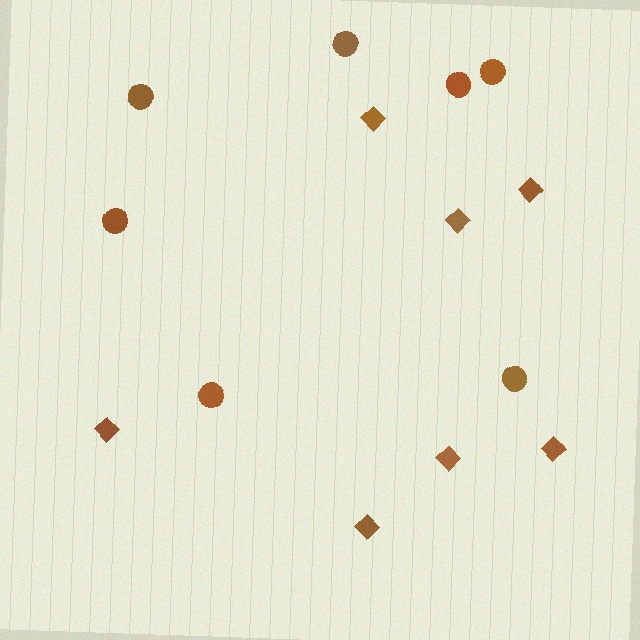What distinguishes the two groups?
There are 2 groups: one group of diamonds (7) and one group of circles (7).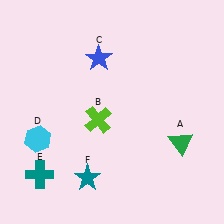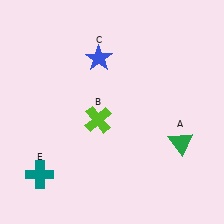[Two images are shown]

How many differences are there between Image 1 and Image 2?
There are 2 differences between the two images.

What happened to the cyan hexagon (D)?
The cyan hexagon (D) was removed in Image 2. It was in the bottom-left area of Image 1.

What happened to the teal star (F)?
The teal star (F) was removed in Image 2. It was in the bottom-left area of Image 1.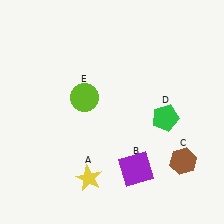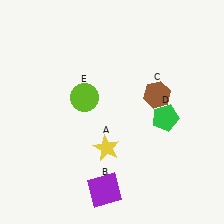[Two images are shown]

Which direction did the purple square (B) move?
The purple square (B) moved left.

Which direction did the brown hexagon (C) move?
The brown hexagon (C) moved up.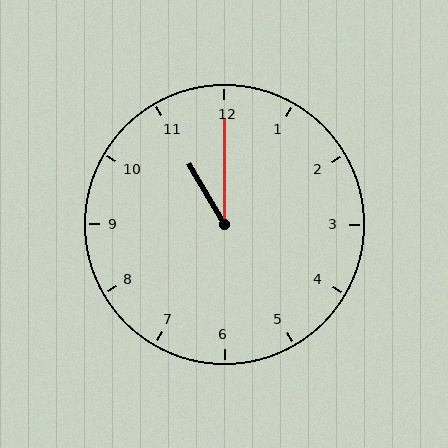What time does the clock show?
11:00.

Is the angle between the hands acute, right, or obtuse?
It is acute.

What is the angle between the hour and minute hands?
Approximately 30 degrees.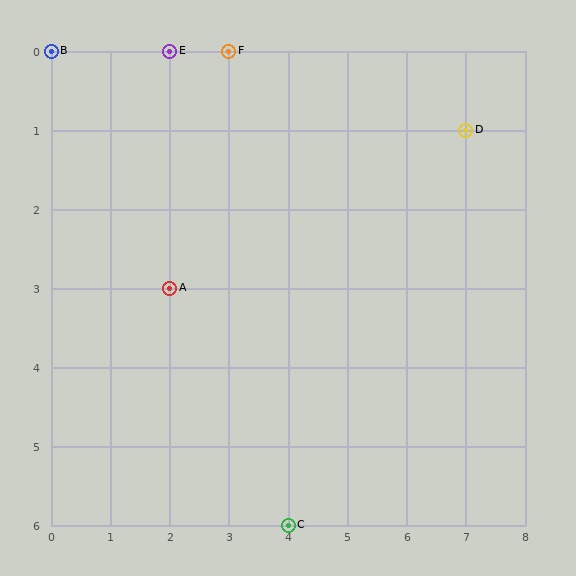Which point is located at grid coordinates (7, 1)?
Point D is at (7, 1).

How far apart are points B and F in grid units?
Points B and F are 3 columns apart.